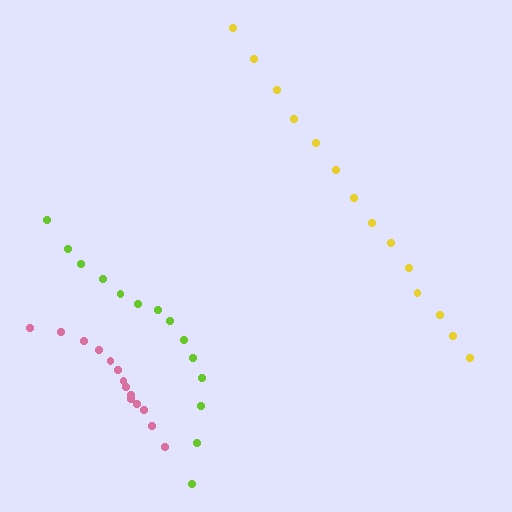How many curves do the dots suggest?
There are 3 distinct paths.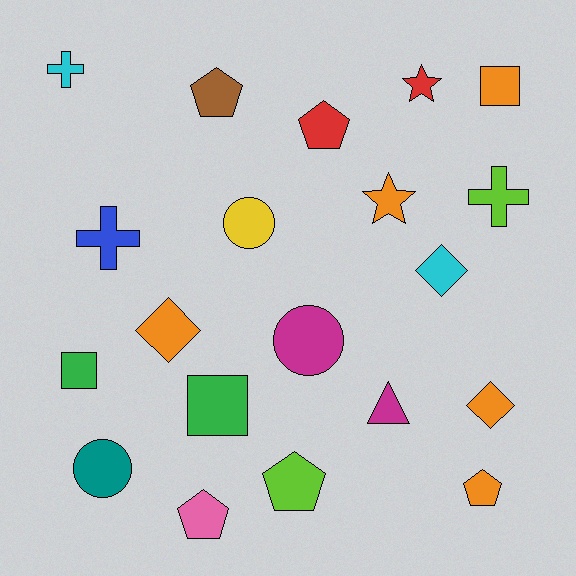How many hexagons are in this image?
There are no hexagons.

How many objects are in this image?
There are 20 objects.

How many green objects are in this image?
There are 2 green objects.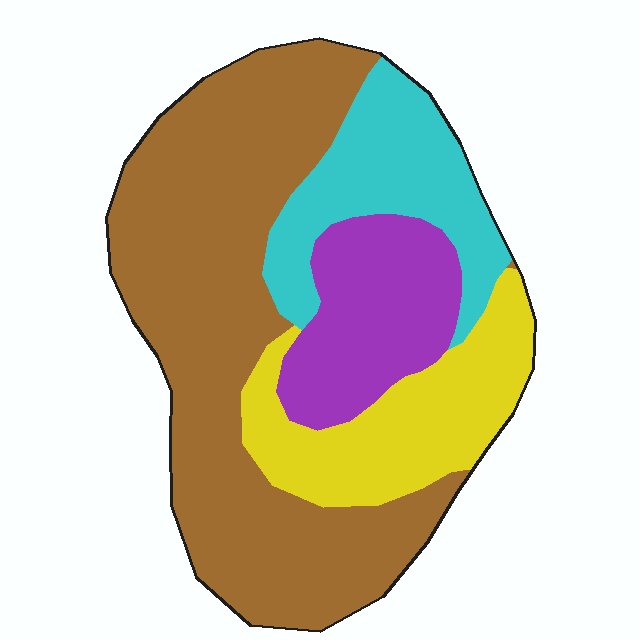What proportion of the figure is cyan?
Cyan covers roughly 15% of the figure.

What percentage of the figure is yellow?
Yellow takes up about one sixth (1/6) of the figure.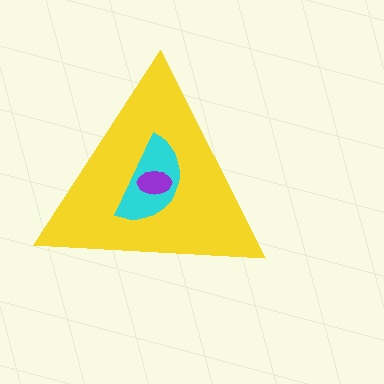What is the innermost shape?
The purple ellipse.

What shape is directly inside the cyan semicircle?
The purple ellipse.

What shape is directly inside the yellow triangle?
The cyan semicircle.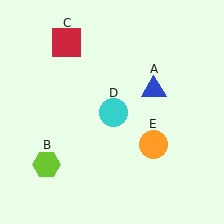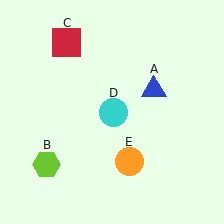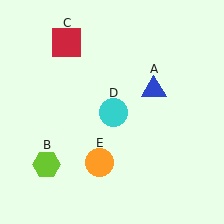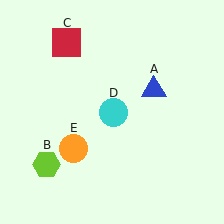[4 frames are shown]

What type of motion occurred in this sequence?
The orange circle (object E) rotated clockwise around the center of the scene.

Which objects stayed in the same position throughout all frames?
Blue triangle (object A) and lime hexagon (object B) and red square (object C) and cyan circle (object D) remained stationary.